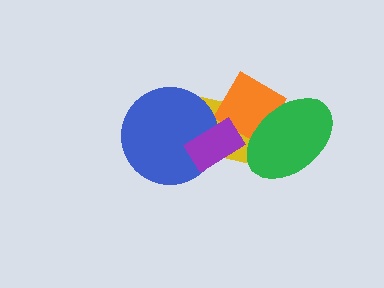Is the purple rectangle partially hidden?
No, no other shape covers it.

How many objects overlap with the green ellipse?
2 objects overlap with the green ellipse.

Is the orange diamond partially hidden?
Yes, it is partially covered by another shape.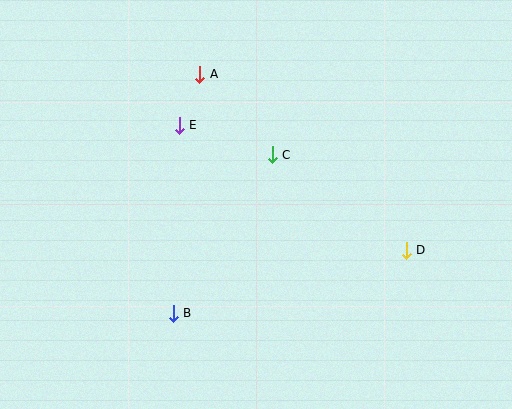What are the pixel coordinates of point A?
Point A is at (200, 74).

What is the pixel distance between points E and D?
The distance between E and D is 259 pixels.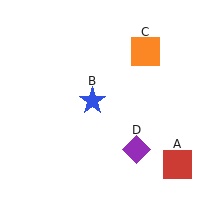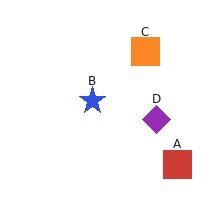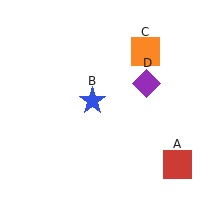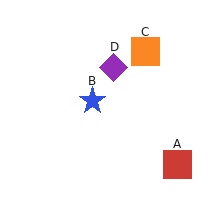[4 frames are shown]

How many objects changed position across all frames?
1 object changed position: purple diamond (object D).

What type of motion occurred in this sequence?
The purple diamond (object D) rotated counterclockwise around the center of the scene.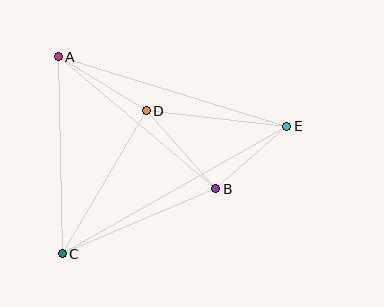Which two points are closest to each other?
Points B and E are closest to each other.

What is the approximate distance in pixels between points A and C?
The distance between A and C is approximately 197 pixels.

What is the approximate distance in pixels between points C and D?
The distance between C and D is approximately 166 pixels.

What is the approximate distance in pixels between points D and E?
The distance between D and E is approximately 141 pixels.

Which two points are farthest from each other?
Points C and E are farthest from each other.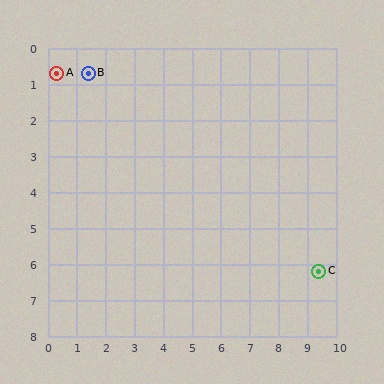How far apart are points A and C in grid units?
Points A and C are about 10.6 grid units apart.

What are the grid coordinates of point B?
Point B is at approximately (1.4, 0.7).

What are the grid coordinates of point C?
Point C is at approximately (9.4, 6.2).